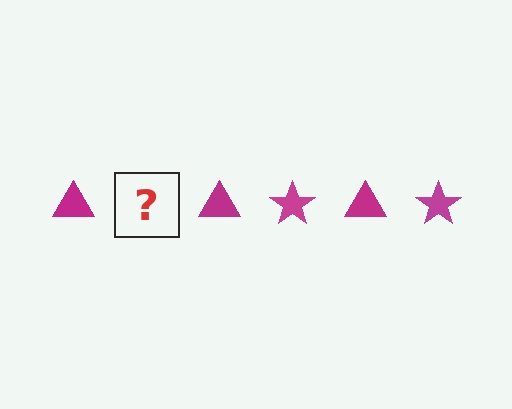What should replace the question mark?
The question mark should be replaced with a magenta star.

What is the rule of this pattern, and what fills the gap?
The rule is that the pattern cycles through triangle, star shapes in magenta. The gap should be filled with a magenta star.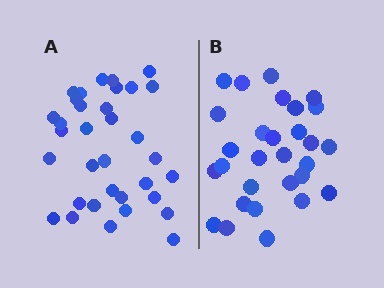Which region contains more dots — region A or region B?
Region A (the left region) has more dots.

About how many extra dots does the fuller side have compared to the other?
Region A has about 5 more dots than region B.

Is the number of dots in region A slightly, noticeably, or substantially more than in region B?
Region A has only slightly more — the two regions are fairly close. The ratio is roughly 1.2 to 1.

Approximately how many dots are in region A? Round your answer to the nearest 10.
About 30 dots. (The exact count is 34, which rounds to 30.)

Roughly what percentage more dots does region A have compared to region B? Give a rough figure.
About 15% more.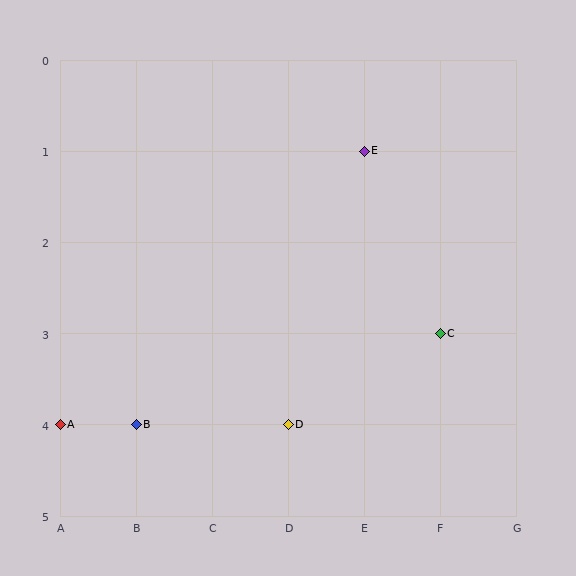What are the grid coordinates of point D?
Point D is at grid coordinates (D, 4).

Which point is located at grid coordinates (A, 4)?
Point A is at (A, 4).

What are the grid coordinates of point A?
Point A is at grid coordinates (A, 4).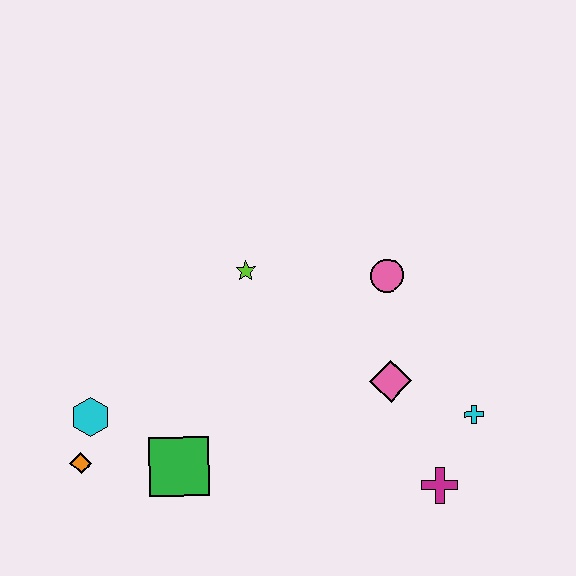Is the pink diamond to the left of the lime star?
No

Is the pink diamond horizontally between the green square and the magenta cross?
Yes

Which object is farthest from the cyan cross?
The orange diamond is farthest from the cyan cross.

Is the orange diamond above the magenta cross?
Yes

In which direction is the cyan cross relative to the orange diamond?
The cyan cross is to the right of the orange diamond.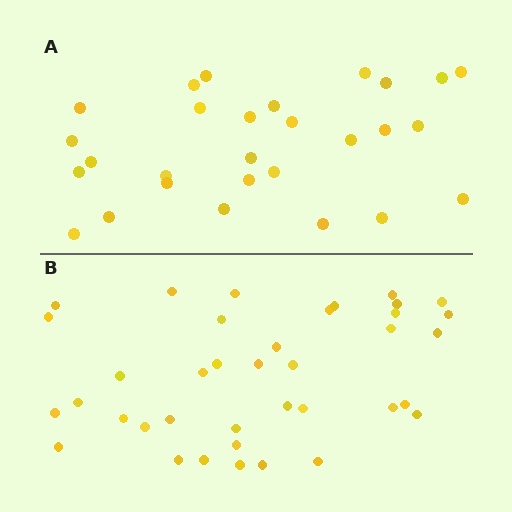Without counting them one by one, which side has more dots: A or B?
Region B (the bottom region) has more dots.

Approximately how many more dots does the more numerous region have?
Region B has roughly 10 or so more dots than region A.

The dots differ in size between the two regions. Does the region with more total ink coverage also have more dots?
No. Region A has more total ink coverage because its dots are larger, but region B actually contains more individual dots. Total area can be misleading — the number of items is what matters here.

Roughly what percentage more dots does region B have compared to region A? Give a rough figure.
About 35% more.